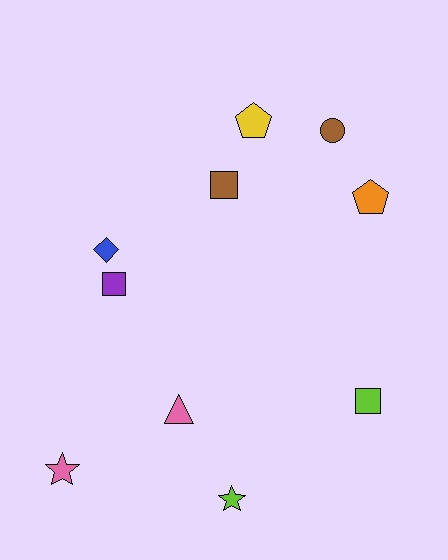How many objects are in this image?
There are 10 objects.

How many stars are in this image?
There are 2 stars.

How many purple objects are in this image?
There is 1 purple object.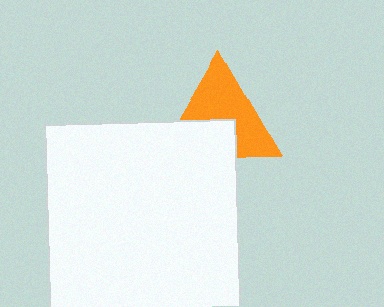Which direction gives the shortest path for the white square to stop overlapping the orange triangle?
Moving down gives the shortest separation.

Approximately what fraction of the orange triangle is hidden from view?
Roughly 40% of the orange triangle is hidden behind the white square.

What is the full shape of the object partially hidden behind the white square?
The partially hidden object is an orange triangle.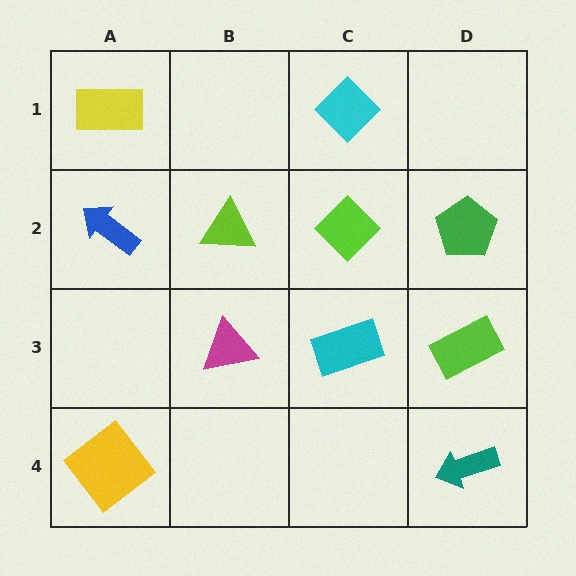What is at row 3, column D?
A lime rectangle.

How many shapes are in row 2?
4 shapes.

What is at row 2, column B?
A lime triangle.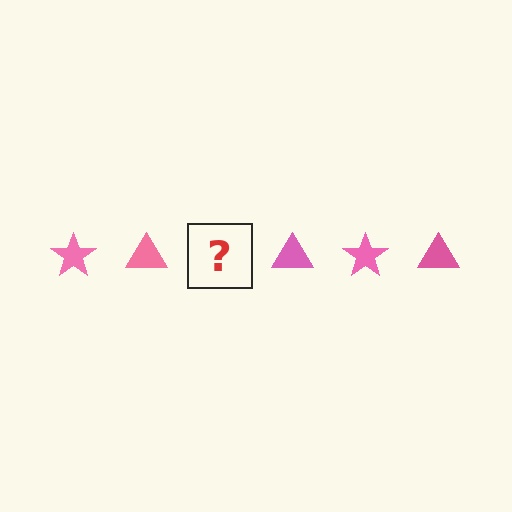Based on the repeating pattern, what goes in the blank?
The blank should be a pink star.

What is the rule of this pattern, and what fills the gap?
The rule is that the pattern cycles through star, triangle shapes in pink. The gap should be filled with a pink star.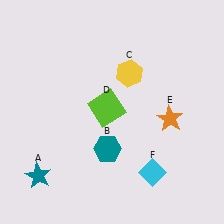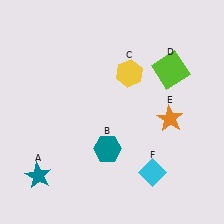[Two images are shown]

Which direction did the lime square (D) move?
The lime square (D) moved right.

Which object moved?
The lime square (D) moved right.